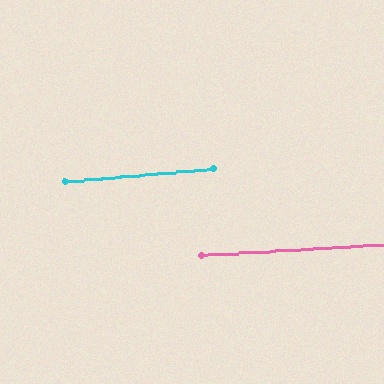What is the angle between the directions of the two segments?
Approximately 1 degree.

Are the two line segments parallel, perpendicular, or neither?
Parallel — their directions differ by only 1.3°.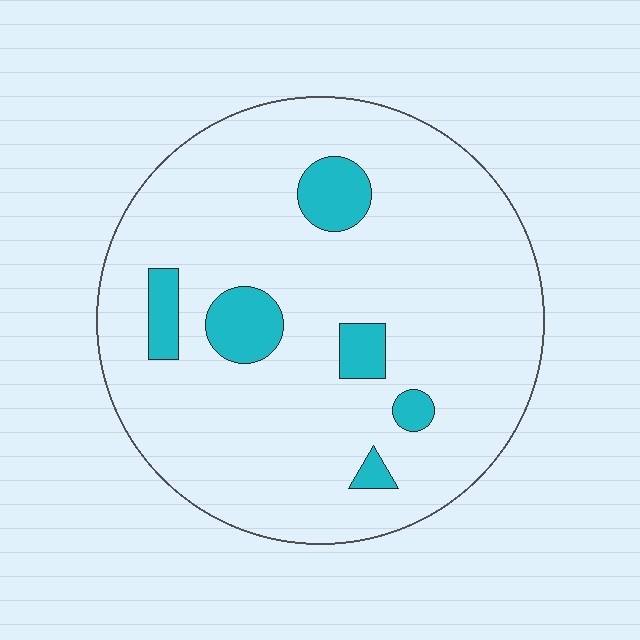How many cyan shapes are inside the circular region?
6.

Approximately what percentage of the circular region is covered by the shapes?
Approximately 10%.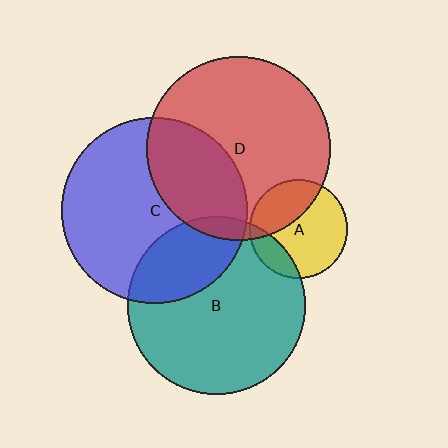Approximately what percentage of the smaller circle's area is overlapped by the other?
Approximately 35%.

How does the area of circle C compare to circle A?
Approximately 3.6 times.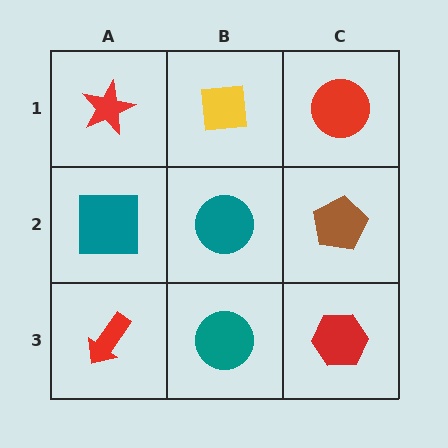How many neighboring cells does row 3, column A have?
2.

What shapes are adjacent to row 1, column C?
A brown pentagon (row 2, column C), a yellow square (row 1, column B).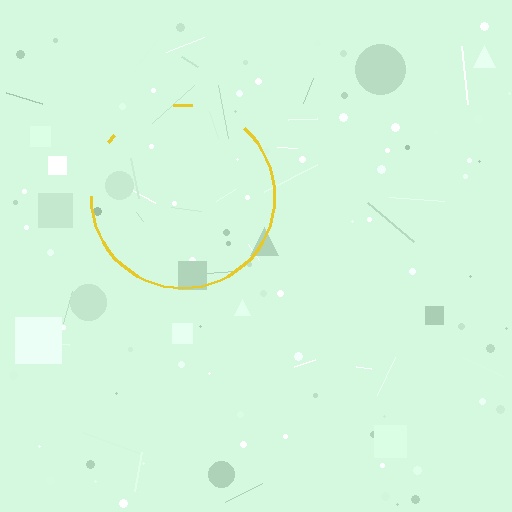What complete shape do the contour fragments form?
The contour fragments form a circle.